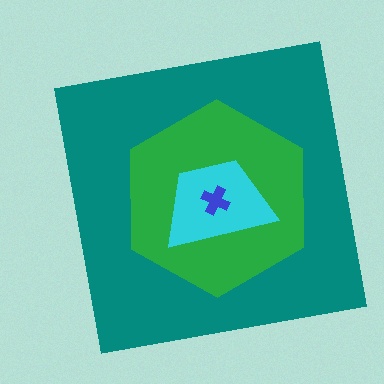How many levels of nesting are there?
4.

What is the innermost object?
The blue cross.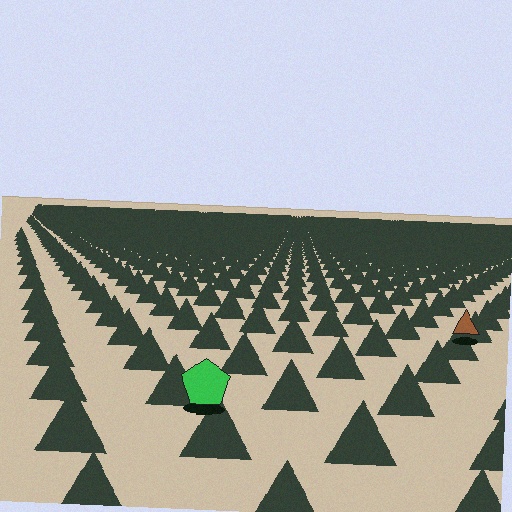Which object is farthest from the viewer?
The brown triangle is farthest from the viewer. It appears smaller and the ground texture around it is denser.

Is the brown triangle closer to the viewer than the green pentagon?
No. The green pentagon is closer — you can tell from the texture gradient: the ground texture is coarser near it.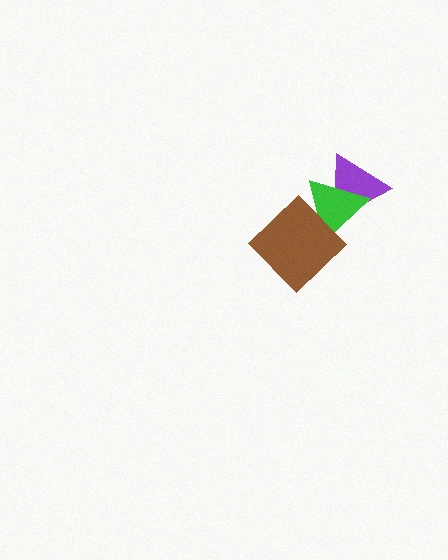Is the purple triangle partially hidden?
Yes, it is partially covered by another shape.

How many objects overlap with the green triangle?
2 objects overlap with the green triangle.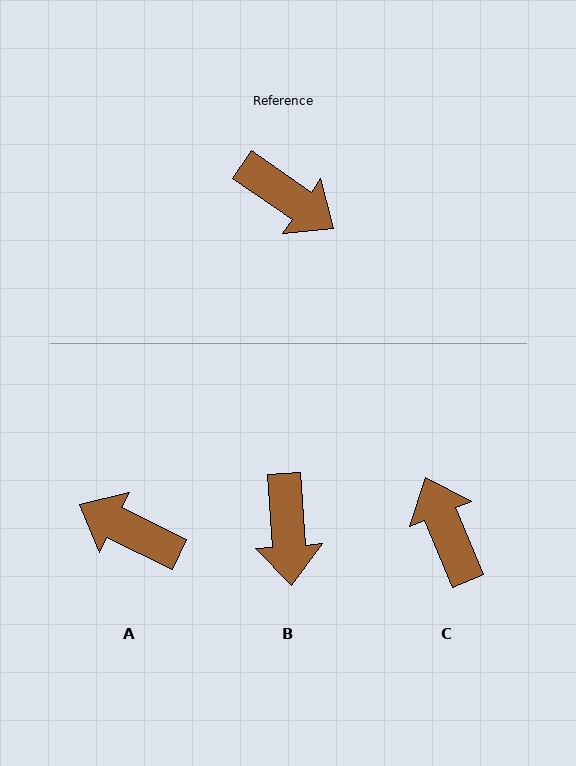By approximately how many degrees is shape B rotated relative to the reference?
Approximately 51 degrees clockwise.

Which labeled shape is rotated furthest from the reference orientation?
A, about 171 degrees away.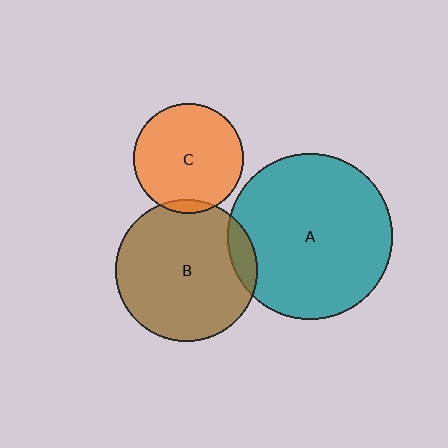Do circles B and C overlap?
Yes.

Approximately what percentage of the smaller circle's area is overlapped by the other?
Approximately 5%.